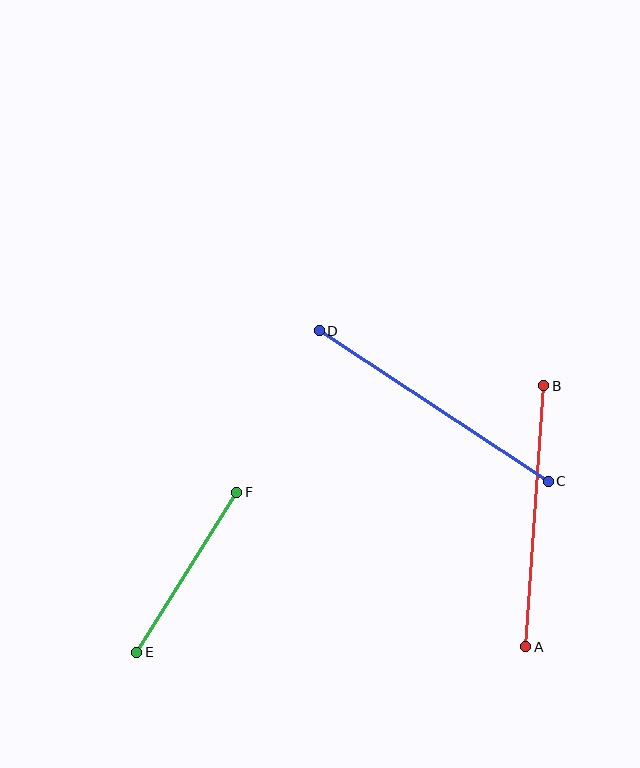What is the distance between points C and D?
The distance is approximately 274 pixels.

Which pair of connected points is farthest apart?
Points C and D are farthest apart.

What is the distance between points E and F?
The distance is approximately 189 pixels.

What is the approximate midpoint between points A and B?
The midpoint is at approximately (535, 516) pixels.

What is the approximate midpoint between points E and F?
The midpoint is at approximately (187, 572) pixels.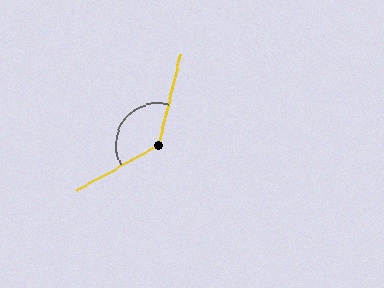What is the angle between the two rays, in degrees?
Approximately 133 degrees.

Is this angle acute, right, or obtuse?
It is obtuse.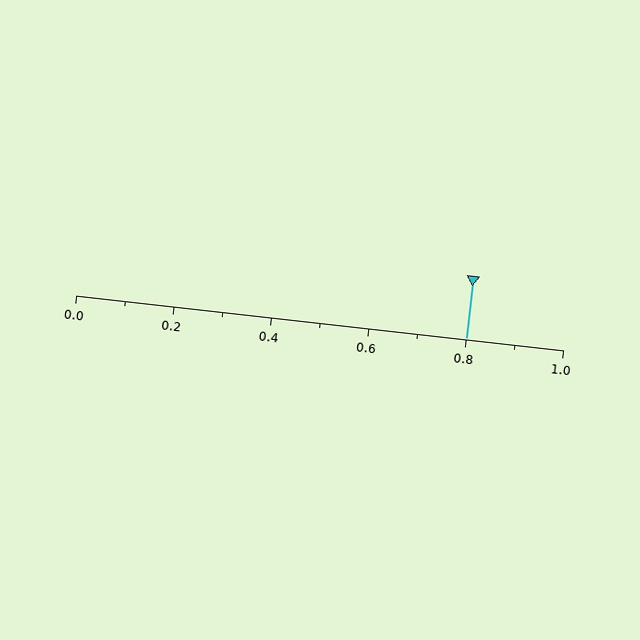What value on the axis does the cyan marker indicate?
The marker indicates approximately 0.8.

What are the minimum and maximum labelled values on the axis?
The axis runs from 0.0 to 1.0.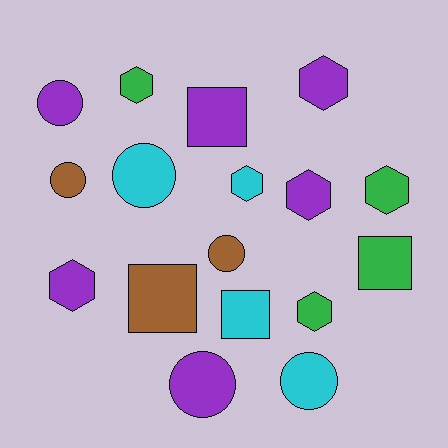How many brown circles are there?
There are 2 brown circles.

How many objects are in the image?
There are 17 objects.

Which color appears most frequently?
Purple, with 6 objects.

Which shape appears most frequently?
Hexagon, with 7 objects.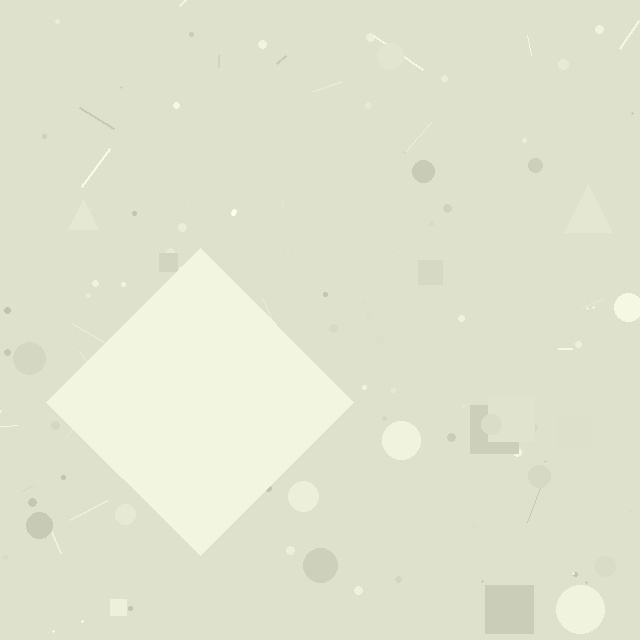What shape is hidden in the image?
A diamond is hidden in the image.